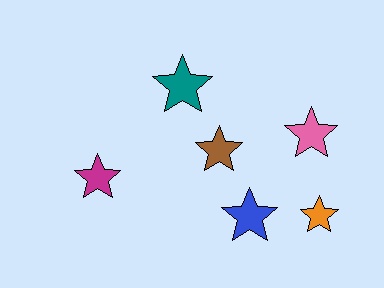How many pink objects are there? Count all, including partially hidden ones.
There is 1 pink object.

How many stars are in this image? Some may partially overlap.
There are 6 stars.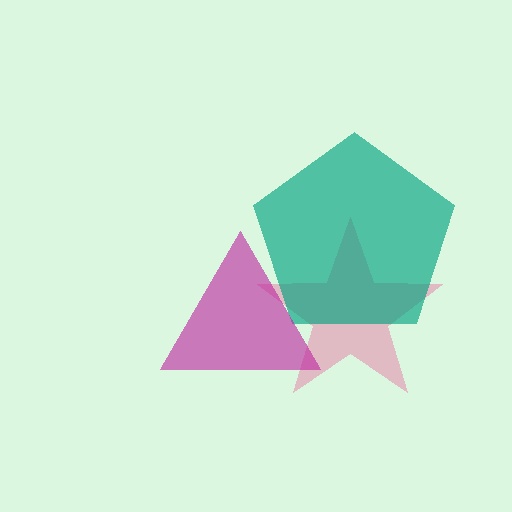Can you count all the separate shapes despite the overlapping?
Yes, there are 3 separate shapes.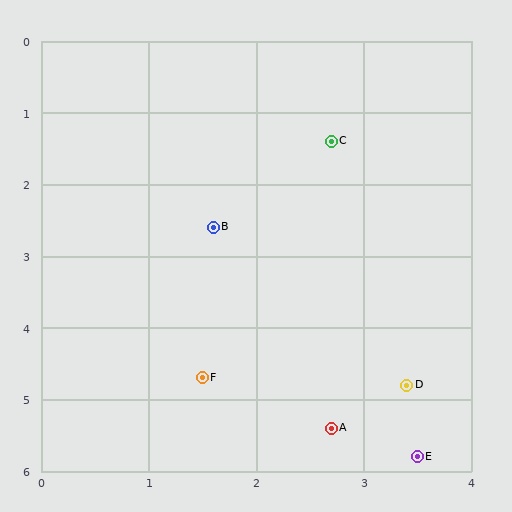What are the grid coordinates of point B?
Point B is at approximately (1.6, 2.6).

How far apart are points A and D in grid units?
Points A and D are about 0.9 grid units apart.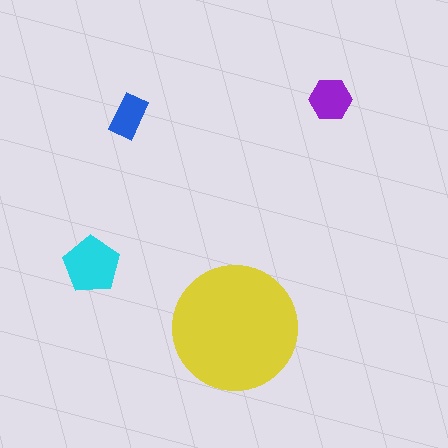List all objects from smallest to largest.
The blue rectangle, the purple hexagon, the cyan pentagon, the yellow circle.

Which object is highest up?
The purple hexagon is topmost.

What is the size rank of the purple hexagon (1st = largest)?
3rd.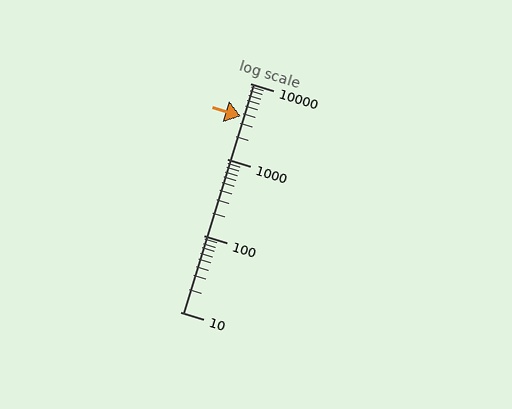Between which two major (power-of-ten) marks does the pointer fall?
The pointer is between 1000 and 10000.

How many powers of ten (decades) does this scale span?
The scale spans 3 decades, from 10 to 10000.